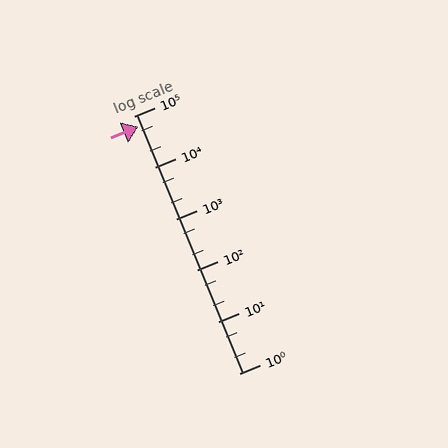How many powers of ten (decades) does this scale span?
The scale spans 5 decades, from 1 to 100000.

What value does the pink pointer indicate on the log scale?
The pointer indicates approximately 63000.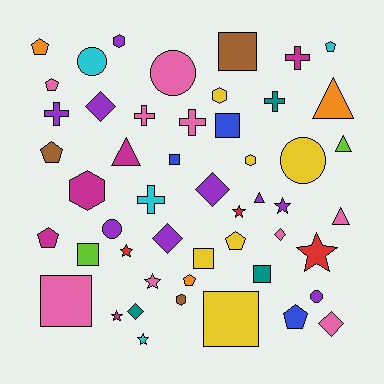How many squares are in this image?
There are 8 squares.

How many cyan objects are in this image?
There are 4 cyan objects.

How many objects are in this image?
There are 50 objects.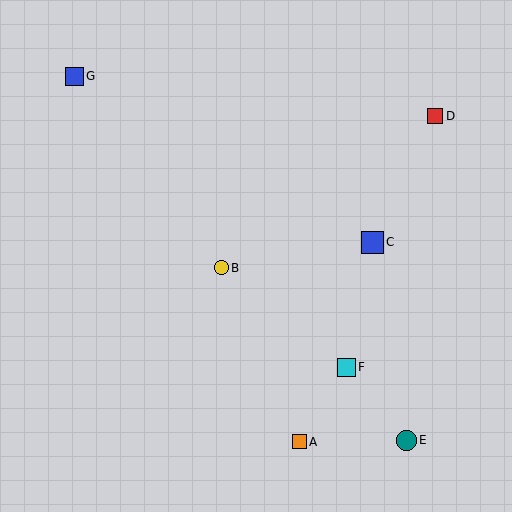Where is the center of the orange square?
The center of the orange square is at (300, 442).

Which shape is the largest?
The blue square (labeled C) is the largest.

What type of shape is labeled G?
Shape G is a blue square.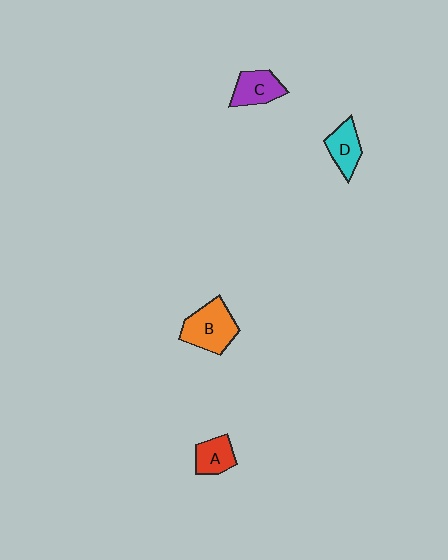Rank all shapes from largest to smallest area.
From largest to smallest: B (orange), C (purple), D (cyan), A (red).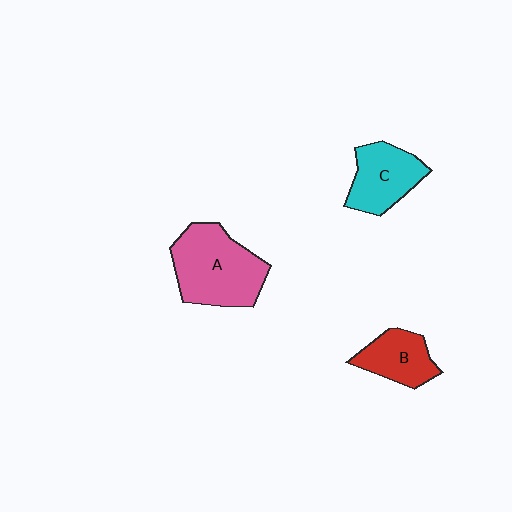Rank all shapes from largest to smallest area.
From largest to smallest: A (pink), C (cyan), B (red).